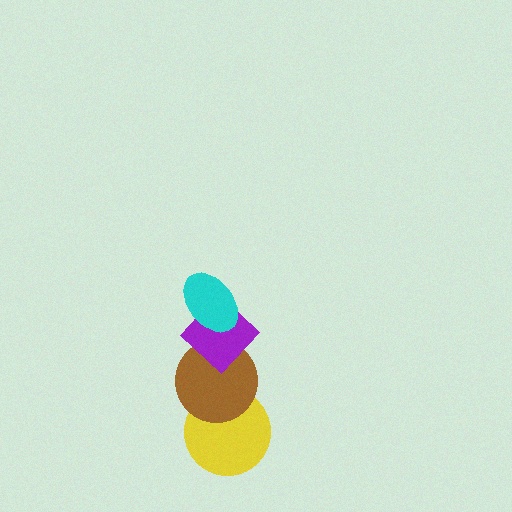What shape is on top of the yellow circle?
The brown circle is on top of the yellow circle.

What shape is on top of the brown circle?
The purple diamond is on top of the brown circle.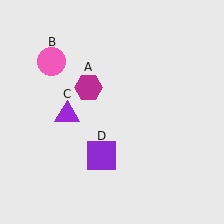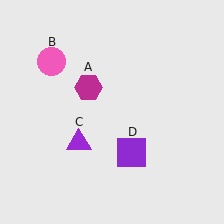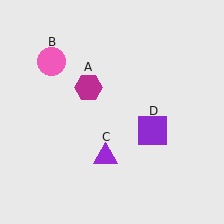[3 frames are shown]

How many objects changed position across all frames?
2 objects changed position: purple triangle (object C), purple square (object D).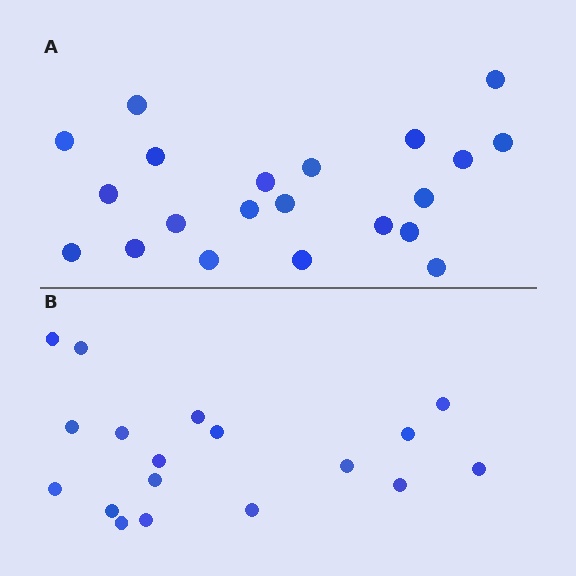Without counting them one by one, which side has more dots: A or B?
Region A (the top region) has more dots.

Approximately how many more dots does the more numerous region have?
Region A has just a few more — roughly 2 or 3 more dots than region B.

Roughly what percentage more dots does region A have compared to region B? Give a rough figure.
About 15% more.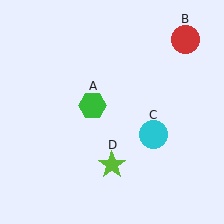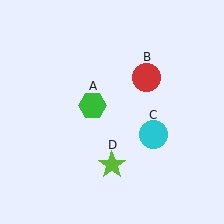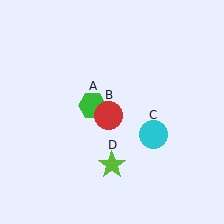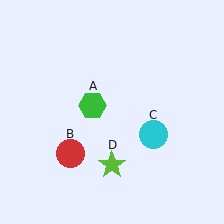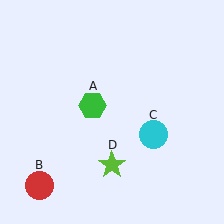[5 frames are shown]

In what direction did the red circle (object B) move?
The red circle (object B) moved down and to the left.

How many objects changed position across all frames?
1 object changed position: red circle (object B).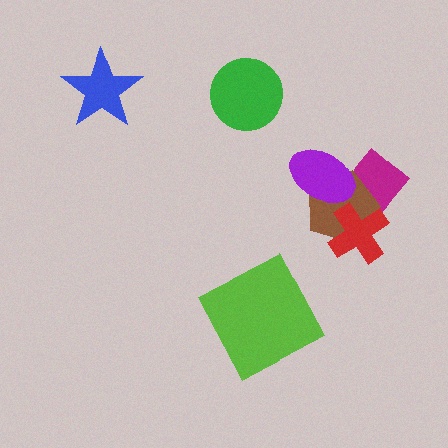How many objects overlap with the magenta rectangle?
3 objects overlap with the magenta rectangle.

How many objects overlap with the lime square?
0 objects overlap with the lime square.